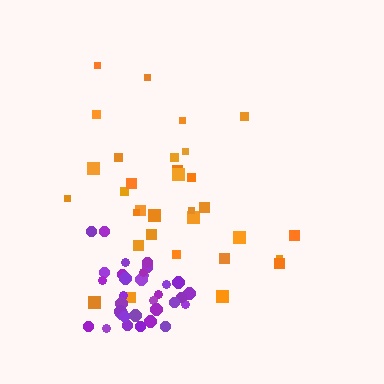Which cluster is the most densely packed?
Purple.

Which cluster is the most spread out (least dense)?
Orange.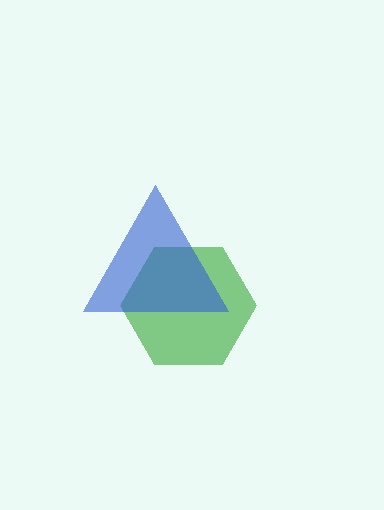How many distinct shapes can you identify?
There are 2 distinct shapes: a green hexagon, a blue triangle.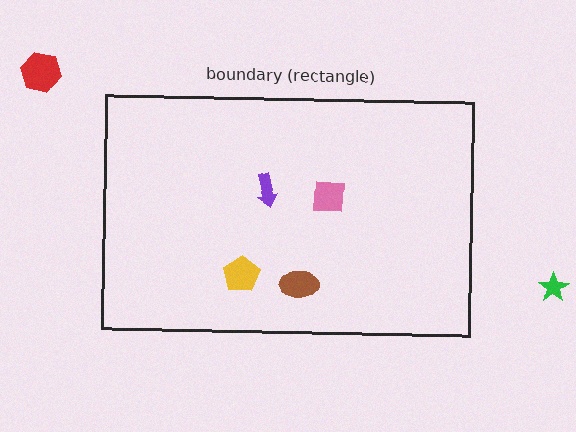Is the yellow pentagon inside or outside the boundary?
Inside.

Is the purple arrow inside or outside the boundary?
Inside.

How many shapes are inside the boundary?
4 inside, 2 outside.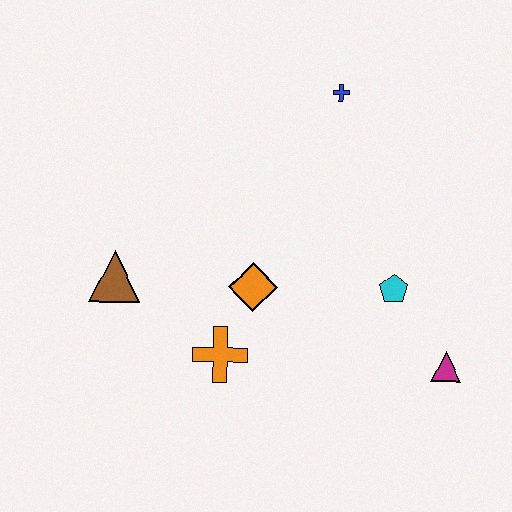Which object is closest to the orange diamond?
The orange cross is closest to the orange diamond.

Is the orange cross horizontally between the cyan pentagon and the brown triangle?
Yes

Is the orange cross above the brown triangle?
No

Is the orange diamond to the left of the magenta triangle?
Yes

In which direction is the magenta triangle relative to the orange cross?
The magenta triangle is to the right of the orange cross.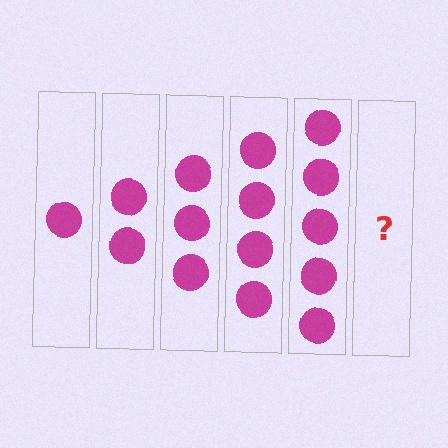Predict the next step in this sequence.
The next step is 6 circles.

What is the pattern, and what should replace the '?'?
The pattern is that each step adds one more circle. The '?' should be 6 circles.